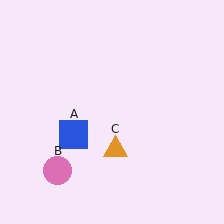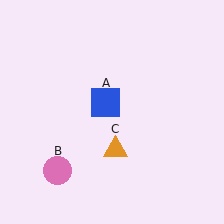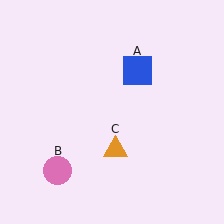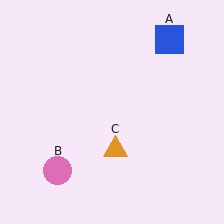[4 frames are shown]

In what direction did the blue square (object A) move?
The blue square (object A) moved up and to the right.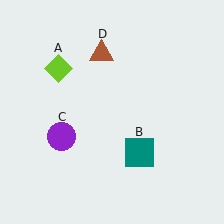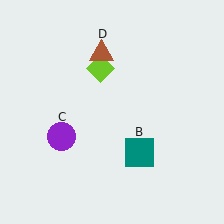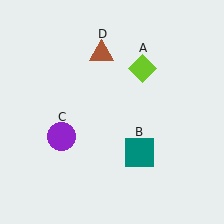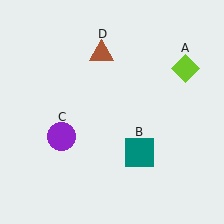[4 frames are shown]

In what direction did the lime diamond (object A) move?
The lime diamond (object A) moved right.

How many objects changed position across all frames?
1 object changed position: lime diamond (object A).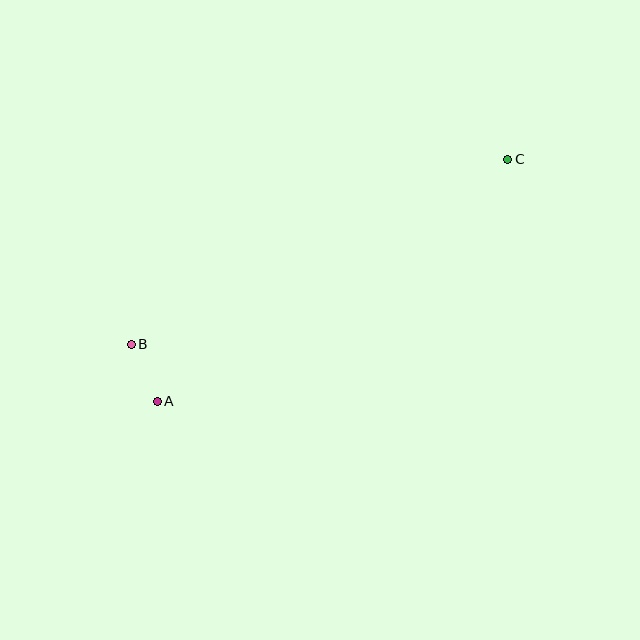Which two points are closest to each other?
Points A and B are closest to each other.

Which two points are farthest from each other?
Points A and C are farthest from each other.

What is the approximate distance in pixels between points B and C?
The distance between B and C is approximately 420 pixels.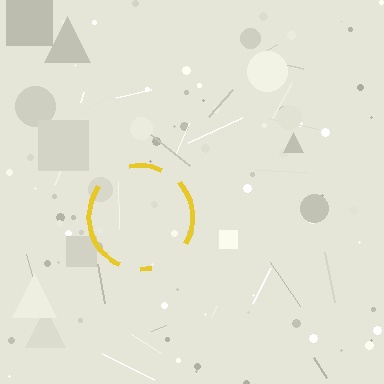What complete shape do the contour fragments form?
The contour fragments form a circle.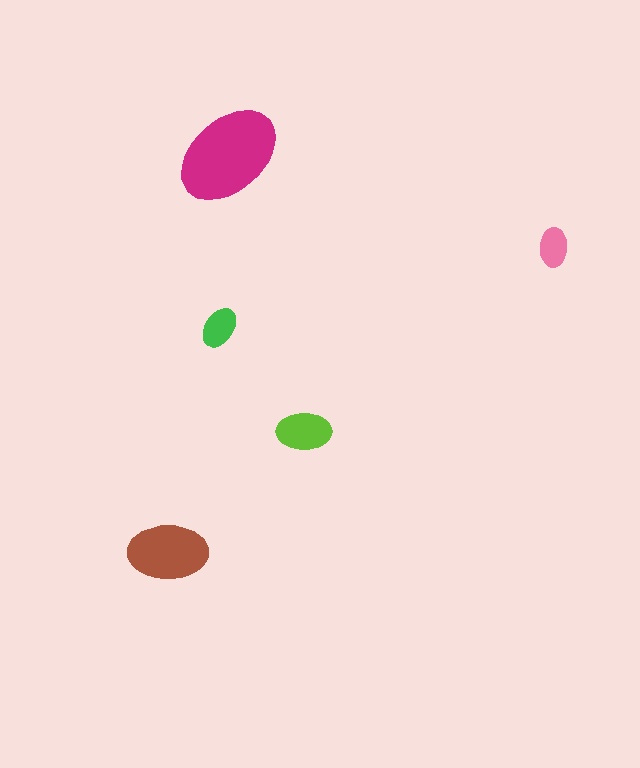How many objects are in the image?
There are 5 objects in the image.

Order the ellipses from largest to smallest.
the magenta one, the brown one, the lime one, the green one, the pink one.